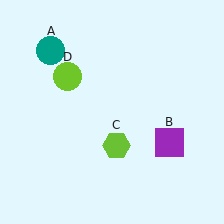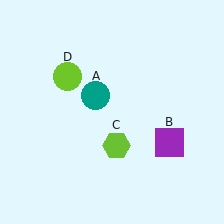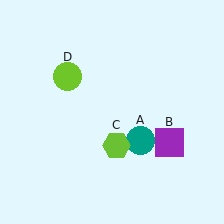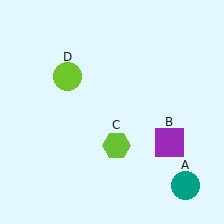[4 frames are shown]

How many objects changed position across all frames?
1 object changed position: teal circle (object A).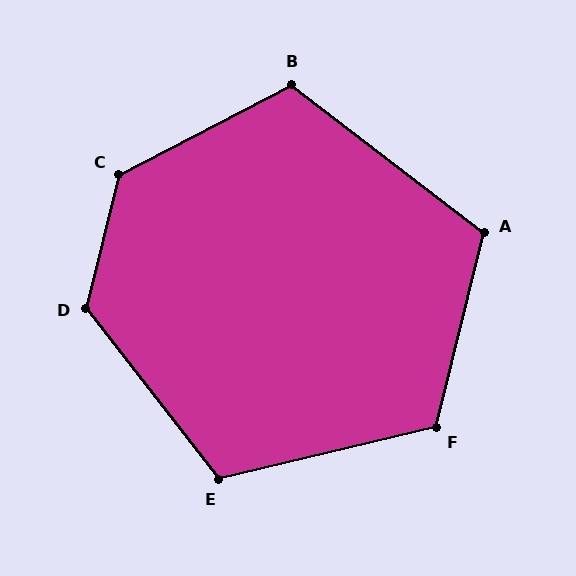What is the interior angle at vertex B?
Approximately 115 degrees (obtuse).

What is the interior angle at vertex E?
Approximately 114 degrees (obtuse).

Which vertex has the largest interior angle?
C, at approximately 132 degrees.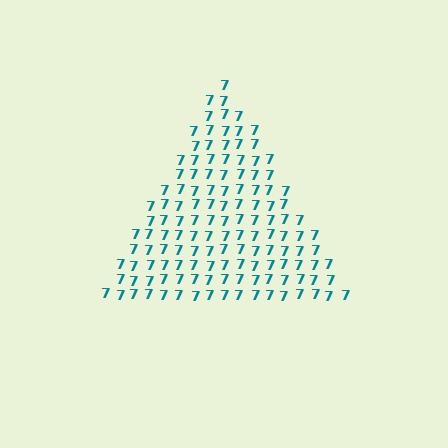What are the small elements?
The small elements are digit 7's.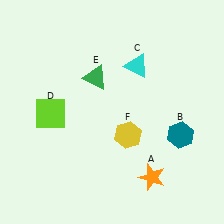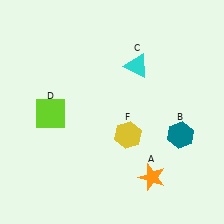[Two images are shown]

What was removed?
The green triangle (E) was removed in Image 2.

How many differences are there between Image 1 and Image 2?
There is 1 difference between the two images.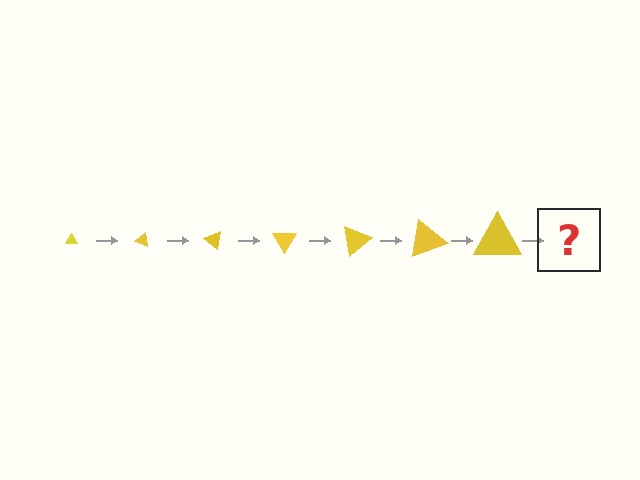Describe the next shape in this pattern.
It should be a triangle, larger than the previous one and rotated 140 degrees from the start.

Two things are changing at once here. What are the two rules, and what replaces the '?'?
The two rules are that the triangle grows larger each step and it rotates 20 degrees each step. The '?' should be a triangle, larger than the previous one and rotated 140 degrees from the start.